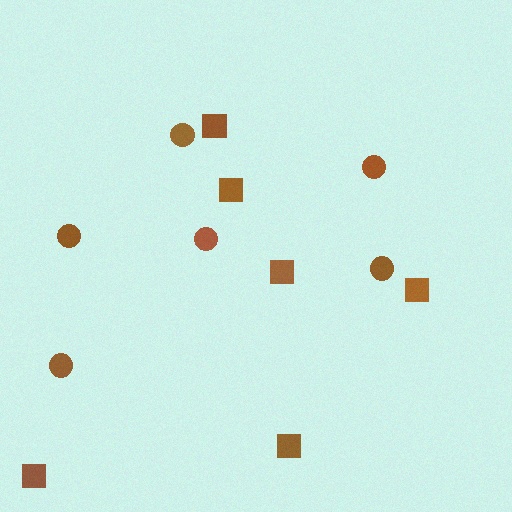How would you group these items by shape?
There are 2 groups: one group of squares (6) and one group of circles (6).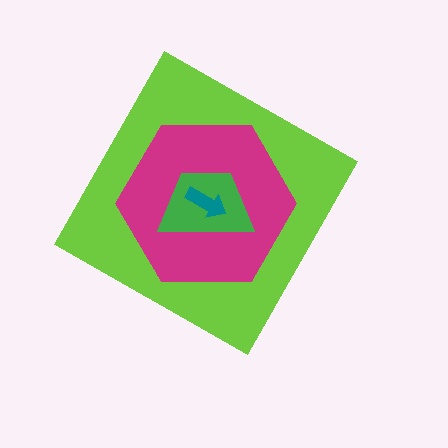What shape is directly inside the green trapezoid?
The teal arrow.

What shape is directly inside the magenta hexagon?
The green trapezoid.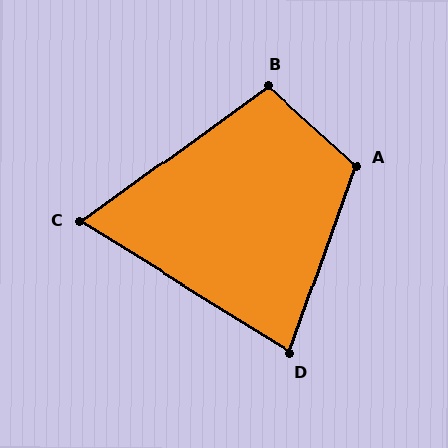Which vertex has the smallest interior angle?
C, at approximately 68 degrees.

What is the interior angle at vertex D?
Approximately 78 degrees (acute).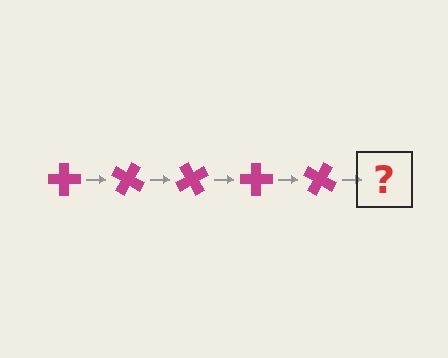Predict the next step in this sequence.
The next step is a magenta cross rotated 150 degrees.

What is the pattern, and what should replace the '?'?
The pattern is that the cross rotates 30 degrees each step. The '?' should be a magenta cross rotated 150 degrees.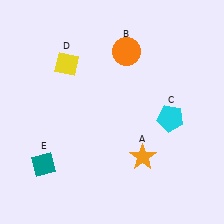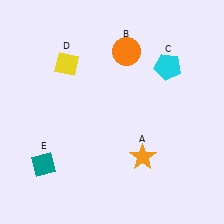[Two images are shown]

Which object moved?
The cyan pentagon (C) moved up.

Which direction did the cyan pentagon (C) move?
The cyan pentagon (C) moved up.